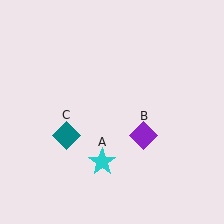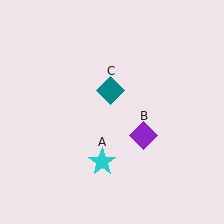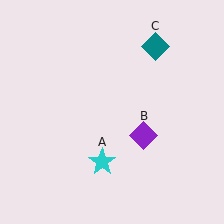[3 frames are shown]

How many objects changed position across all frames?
1 object changed position: teal diamond (object C).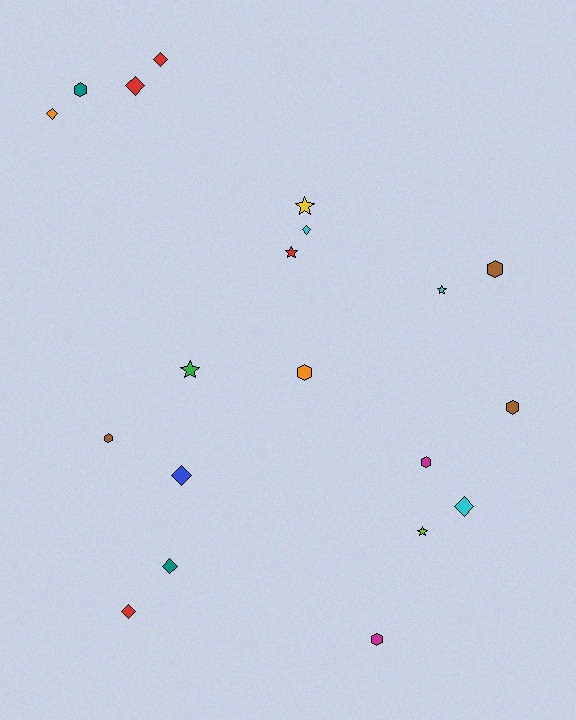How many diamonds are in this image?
There are 8 diamonds.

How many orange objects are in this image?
There are 2 orange objects.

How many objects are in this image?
There are 20 objects.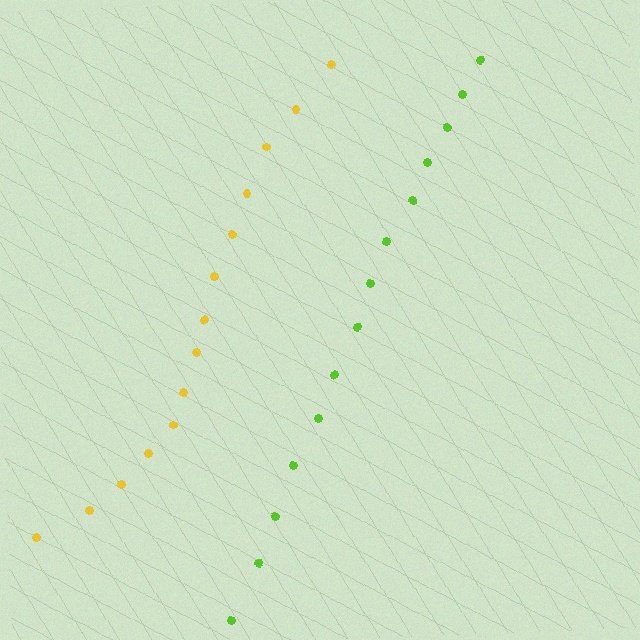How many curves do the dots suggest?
There are 2 distinct paths.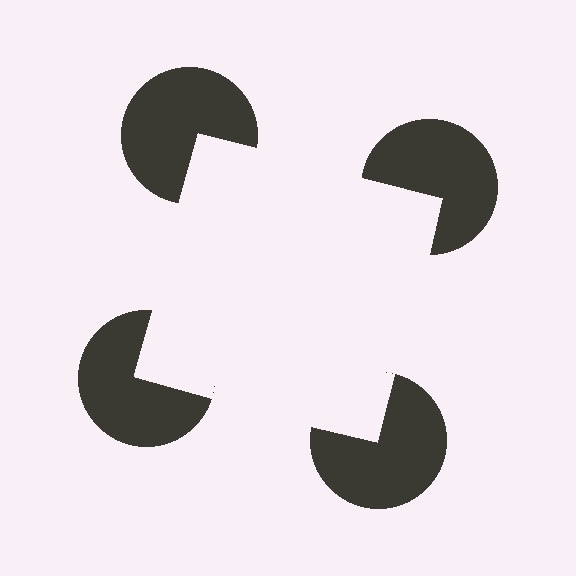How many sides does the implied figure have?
4 sides.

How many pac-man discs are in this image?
There are 4 — one at each vertex of the illusory square.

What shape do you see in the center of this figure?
An illusory square — its edges are inferred from the aligned wedge cuts in the pac-man discs, not physically drawn.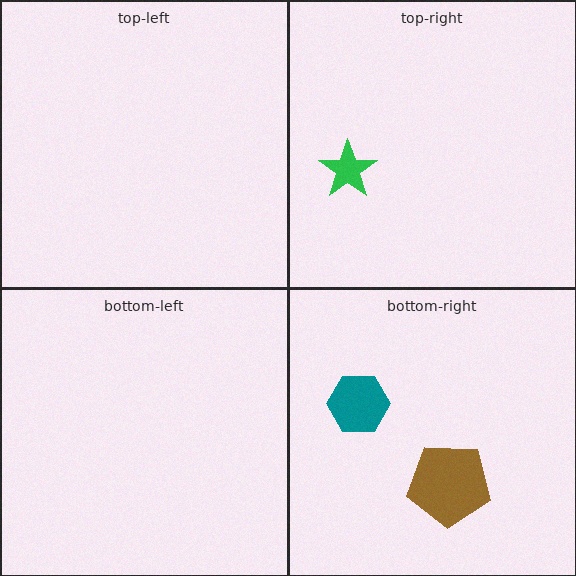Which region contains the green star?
The top-right region.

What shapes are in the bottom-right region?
The brown pentagon, the teal hexagon.